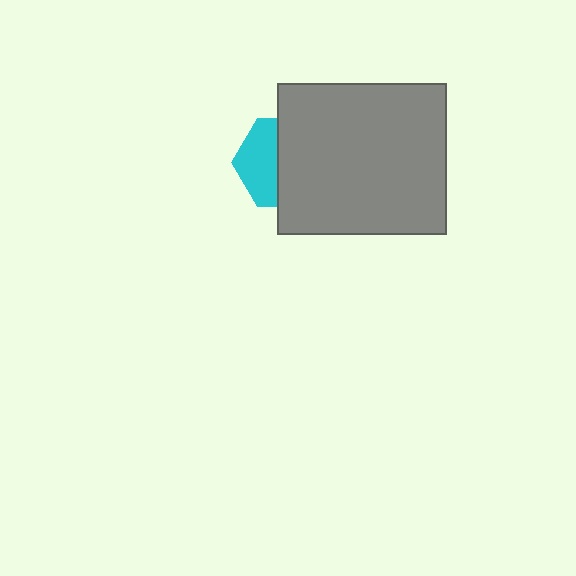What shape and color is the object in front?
The object in front is a gray rectangle.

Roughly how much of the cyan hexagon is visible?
A small part of it is visible (roughly 43%).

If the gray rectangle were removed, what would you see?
You would see the complete cyan hexagon.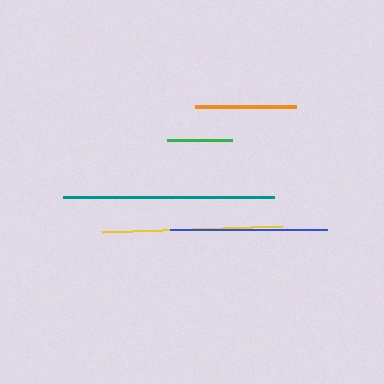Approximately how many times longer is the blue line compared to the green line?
The blue line is approximately 2.4 times the length of the green line.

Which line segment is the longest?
The teal line is the longest at approximately 211 pixels.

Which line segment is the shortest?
The green line is the shortest at approximately 65 pixels.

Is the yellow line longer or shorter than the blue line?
The yellow line is longer than the blue line.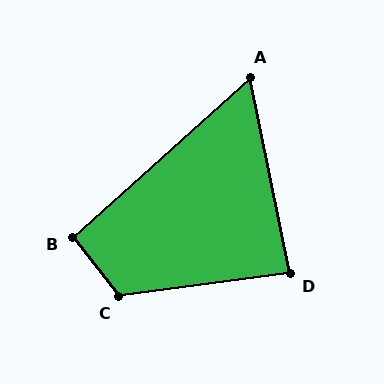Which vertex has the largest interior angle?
C, at approximately 120 degrees.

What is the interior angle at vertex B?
Approximately 94 degrees (approximately right).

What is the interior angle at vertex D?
Approximately 86 degrees (approximately right).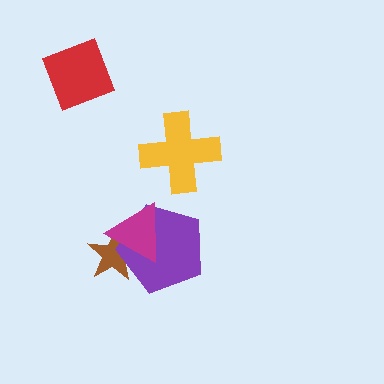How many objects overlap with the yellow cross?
0 objects overlap with the yellow cross.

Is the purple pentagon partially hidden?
Yes, it is partially covered by another shape.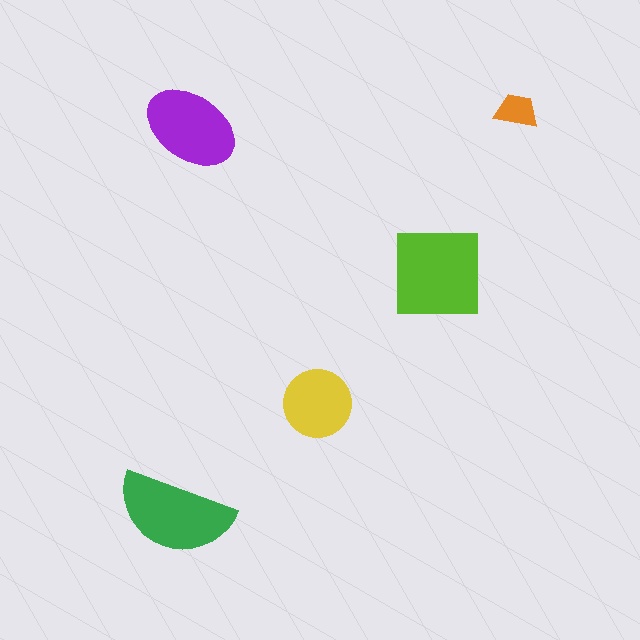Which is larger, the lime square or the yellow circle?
The lime square.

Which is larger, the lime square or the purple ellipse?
The lime square.